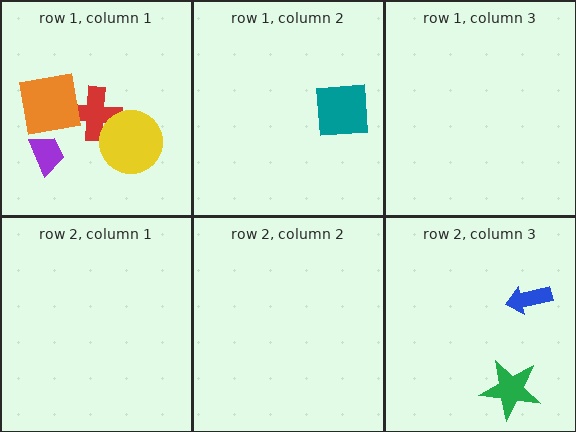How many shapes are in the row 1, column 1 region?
4.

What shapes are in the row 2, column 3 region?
The green star, the blue arrow.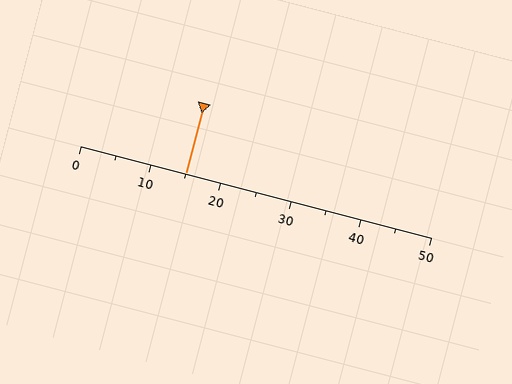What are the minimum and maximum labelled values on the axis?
The axis runs from 0 to 50.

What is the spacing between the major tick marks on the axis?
The major ticks are spaced 10 apart.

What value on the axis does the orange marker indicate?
The marker indicates approximately 15.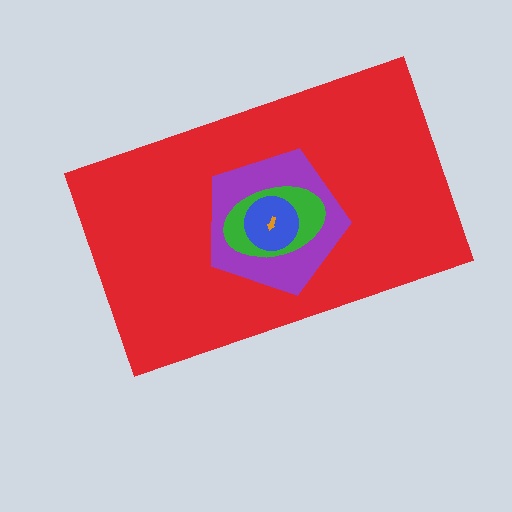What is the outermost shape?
The red rectangle.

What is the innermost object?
The orange arrow.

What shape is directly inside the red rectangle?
The purple pentagon.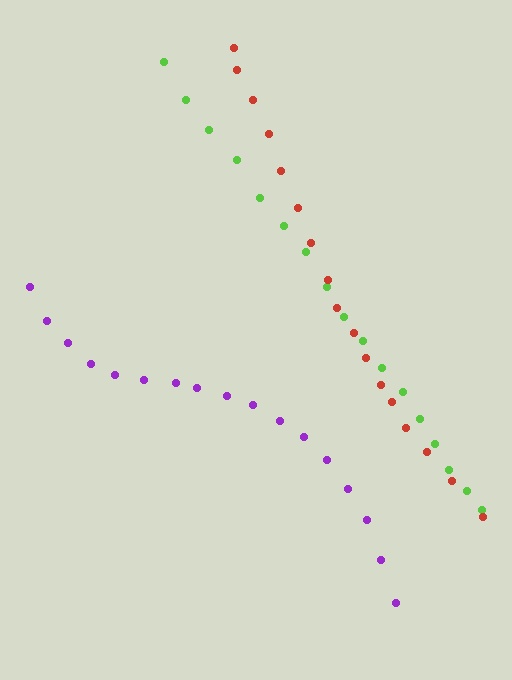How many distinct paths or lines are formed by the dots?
There are 3 distinct paths.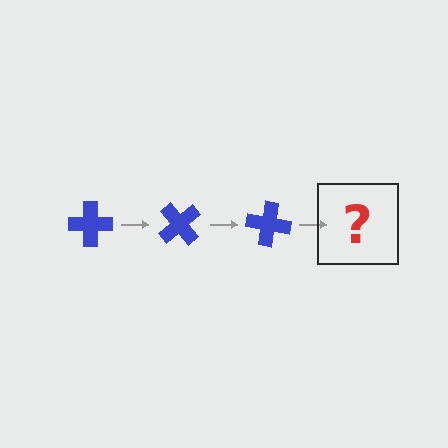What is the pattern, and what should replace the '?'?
The pattern is that the cross rotates 50 degrees each step. The '?' should be a blue cross rotated 150 degrees.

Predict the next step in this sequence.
The next step is a blue cross rotated 150 degrees.